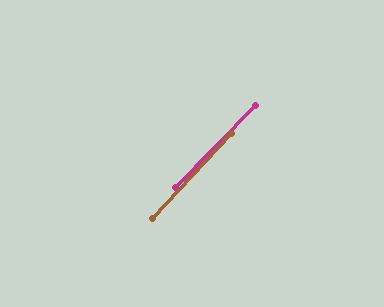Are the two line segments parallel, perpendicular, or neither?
Parallel — their directions differ by only 1.3°.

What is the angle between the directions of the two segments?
Approximately 1 degree.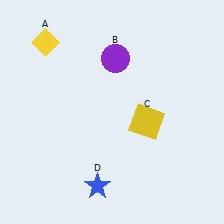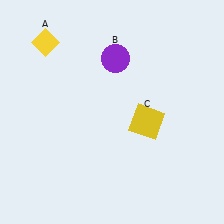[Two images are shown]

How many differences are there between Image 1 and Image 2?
There is 1 difference between the two images.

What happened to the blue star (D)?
The blue star (D) was removed in Image 2. It was in the bottom-left area of Image 1.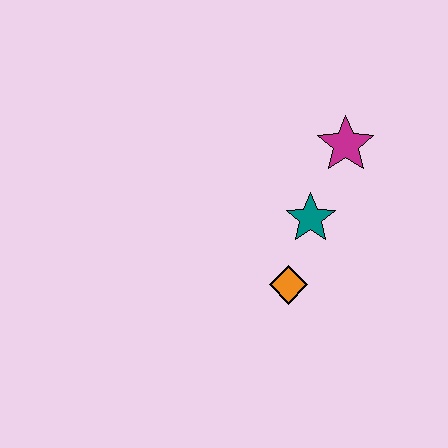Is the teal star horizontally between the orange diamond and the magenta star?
Yes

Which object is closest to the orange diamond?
The teal star is closest to the orange diamond.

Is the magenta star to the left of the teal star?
No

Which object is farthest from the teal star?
The magenta star is farthest from the teal star.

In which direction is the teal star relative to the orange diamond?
The teal star is above the orange diamond.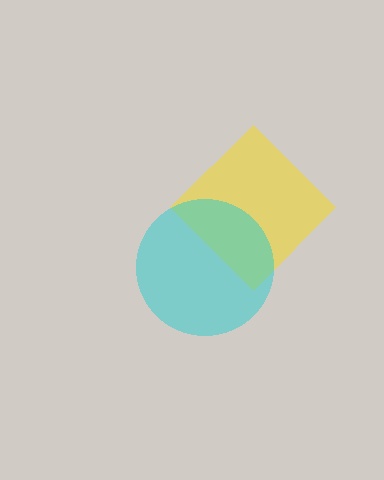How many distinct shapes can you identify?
There are 2 distinct shapes: a yellow diamond, a cyan circle.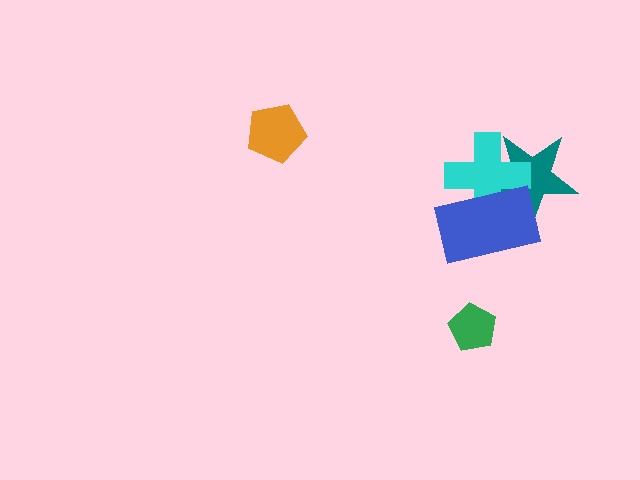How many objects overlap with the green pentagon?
0 objects overlap with the green pentagon.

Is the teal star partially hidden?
Yes, it is partially covered by another shape.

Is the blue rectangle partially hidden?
No, no other shape covers it.